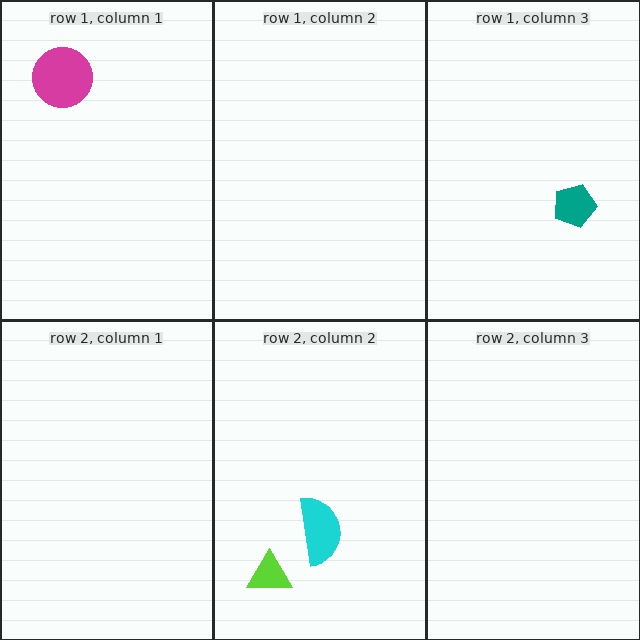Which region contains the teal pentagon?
The row 1, column 3 region.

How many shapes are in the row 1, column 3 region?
1.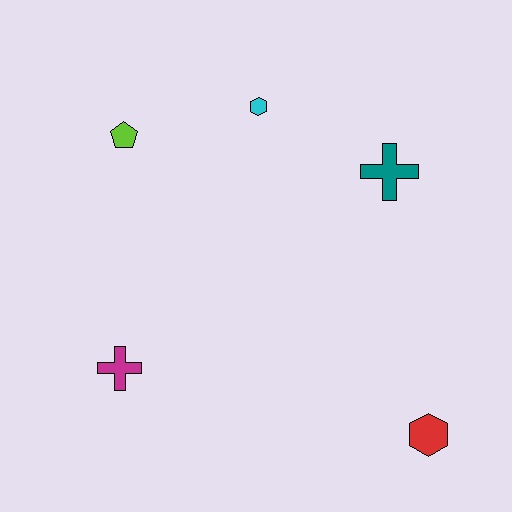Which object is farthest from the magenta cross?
The teal cross is farthest from the magenta cross.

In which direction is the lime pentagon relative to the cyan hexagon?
The lime pentagon is to the left of the cyan hexagon.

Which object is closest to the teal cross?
The cyan hexagon is closest to the teal cross.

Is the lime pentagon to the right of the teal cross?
No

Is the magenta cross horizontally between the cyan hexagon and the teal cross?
No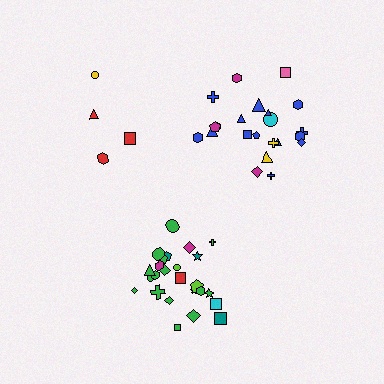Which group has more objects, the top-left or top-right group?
The top-right group.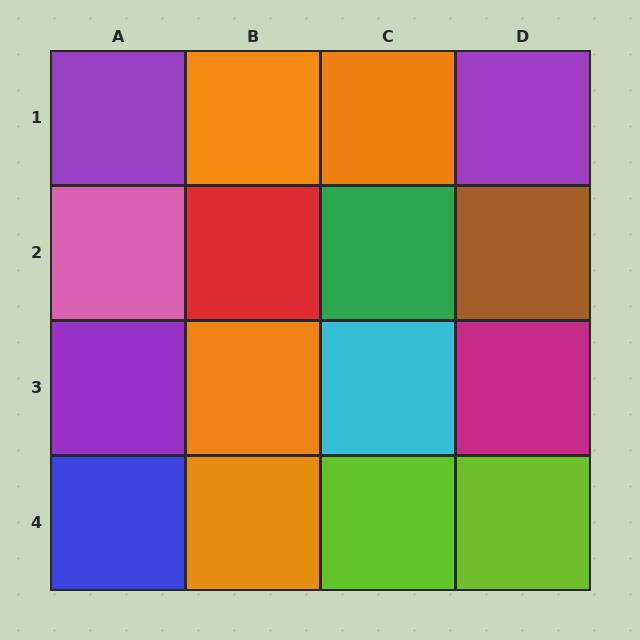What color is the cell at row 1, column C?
Orange.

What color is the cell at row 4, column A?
Blue.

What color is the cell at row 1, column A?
Purple.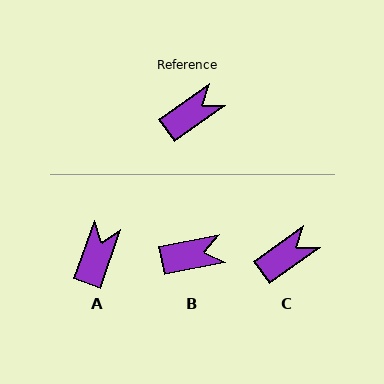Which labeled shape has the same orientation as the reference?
C.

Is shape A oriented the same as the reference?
No, it is off by about 35 degrees.